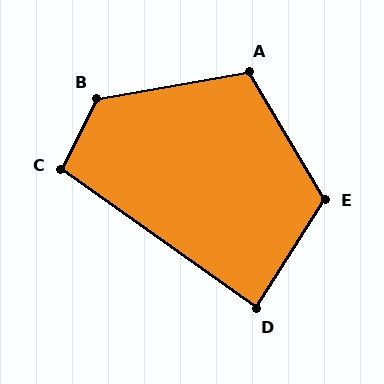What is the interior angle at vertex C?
Approximately 98 degrees (obtuse).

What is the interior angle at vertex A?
Approximately 111 degrees (obtuse).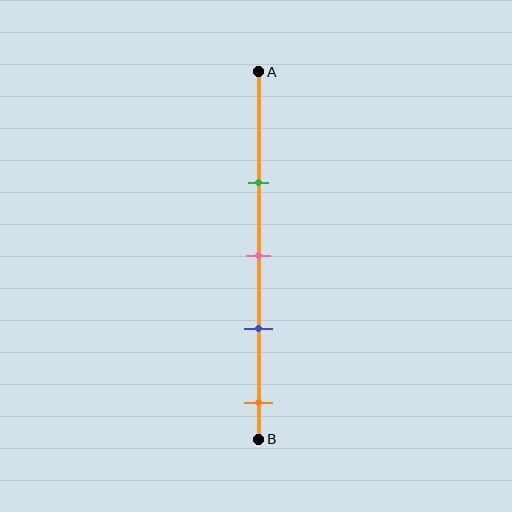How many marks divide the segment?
There are 4 marks dividing the segment.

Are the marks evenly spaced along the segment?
Yes, the marks are approximately evenly spaced.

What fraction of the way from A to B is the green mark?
The green mark is approximately 30% (0.3) of the way from A to B.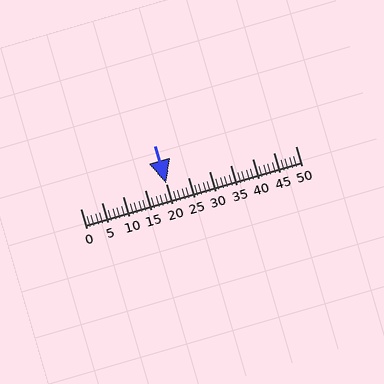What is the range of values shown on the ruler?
The ruler shows values from 0 to 50.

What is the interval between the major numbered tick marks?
The major tick marks are spaced 5 units apart.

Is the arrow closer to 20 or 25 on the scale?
The arrow is closer to 20.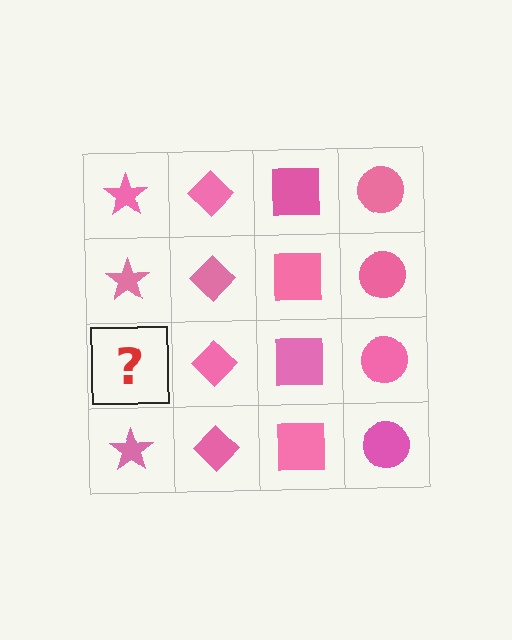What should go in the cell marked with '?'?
The missing cell should contain a pink star.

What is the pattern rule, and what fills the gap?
The rule is that each column has a consistent shape. The gap should be filled with a pink star.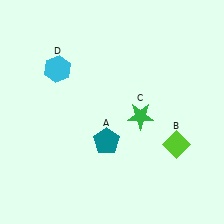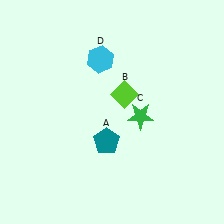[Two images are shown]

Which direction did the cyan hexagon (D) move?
The cyan hexagon (D) moved right.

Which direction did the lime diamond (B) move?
The lime diamond (B) moved left.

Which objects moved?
The objects that moved are: the lime diamond (B), the cyan hexagon (D).